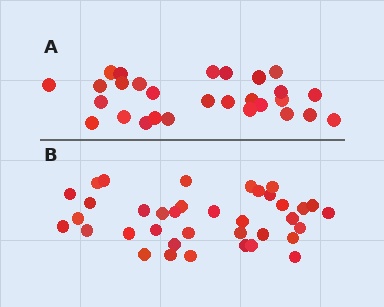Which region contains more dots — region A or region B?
Region B (the bottom region) has more dots.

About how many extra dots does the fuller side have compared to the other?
Region B has roughly 8 or so more dots than region A.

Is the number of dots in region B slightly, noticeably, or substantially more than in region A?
Region B has noticeably more, but not dramatically so. The ratio is roughly 1.3 to 1.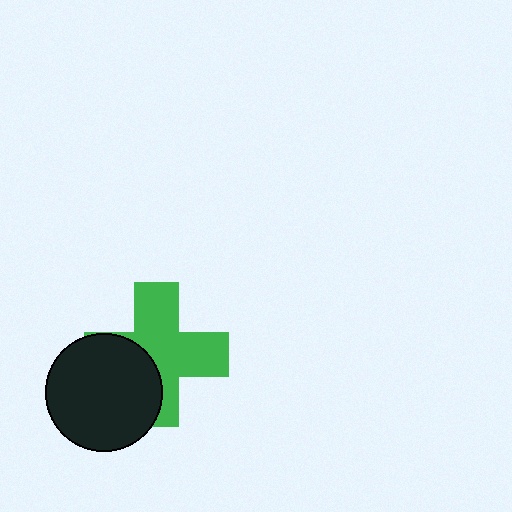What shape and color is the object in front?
The object in front is a black circle.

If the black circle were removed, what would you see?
You would see the complete green cross.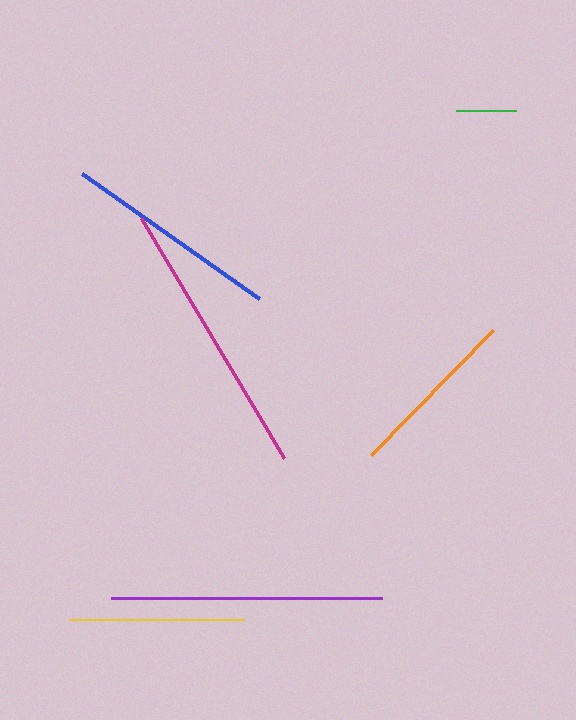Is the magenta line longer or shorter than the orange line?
The magenta line is longer than the orange line.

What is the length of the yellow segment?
The yellow segment is approximately 175 pixels long.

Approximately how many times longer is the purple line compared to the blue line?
The purple line is approximately 1.2 times the length of the blue line.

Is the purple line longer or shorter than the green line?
The purple line is longer than the green line.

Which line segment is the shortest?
The green line is the shortest at approximately 61 pixels.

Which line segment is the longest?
The magenta line is the longest at approximately 279 pixels.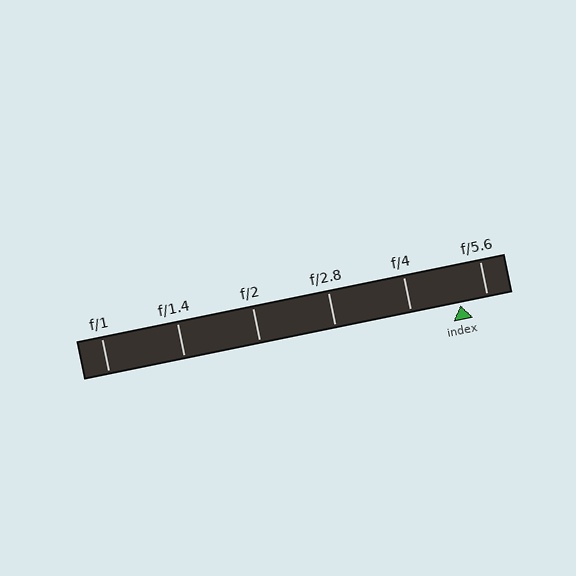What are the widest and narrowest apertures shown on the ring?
The widest aperture shown is f/1 and the narrowest is f/5.6.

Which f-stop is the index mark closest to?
The index mark is closest to f/5.6.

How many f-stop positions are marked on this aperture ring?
There are 6 f-stop positions marked.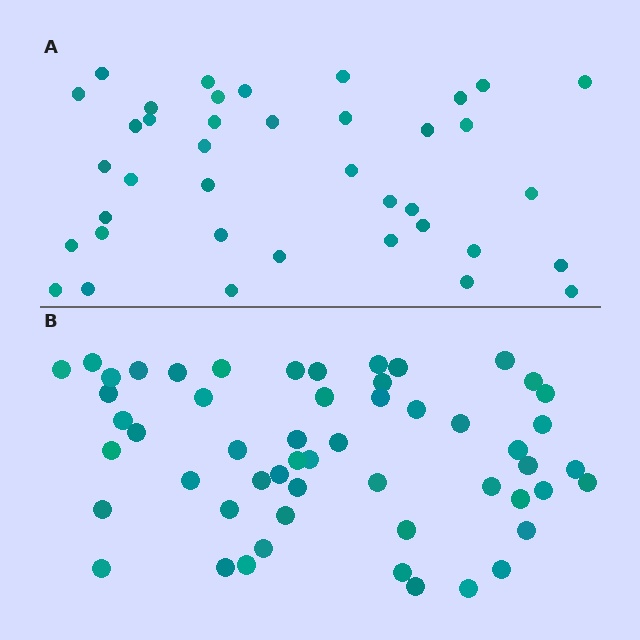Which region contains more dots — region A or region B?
Region B (the bottom region) has more dots.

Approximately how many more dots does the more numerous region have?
Region B has approximately 15 more dots than region A.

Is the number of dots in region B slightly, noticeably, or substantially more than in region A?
Region B has noticeably more, but not dramatically so. The ratio is roughly 1.4 to 1.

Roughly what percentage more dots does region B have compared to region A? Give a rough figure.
About 40% more.